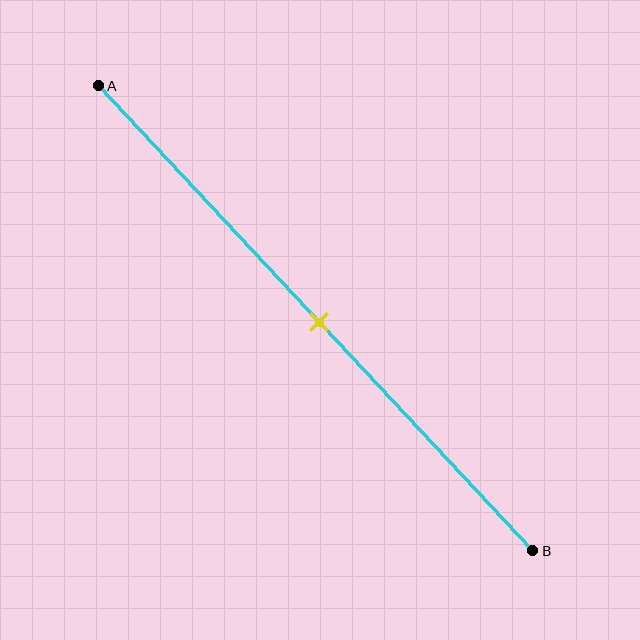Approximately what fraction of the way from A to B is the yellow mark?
The yellow mark is approximately 50% of the way from A to B.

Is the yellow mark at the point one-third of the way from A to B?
No, the mark is at about 50% from A, not at the 33% one-third point.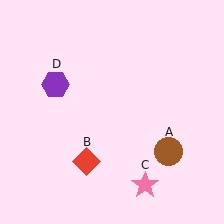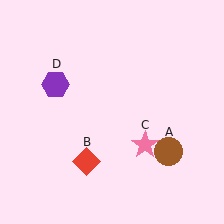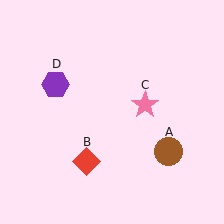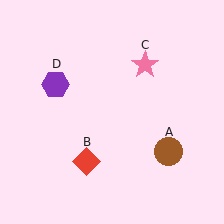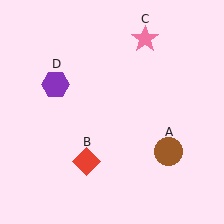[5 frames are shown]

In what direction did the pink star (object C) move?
The pink star (object C) moved up.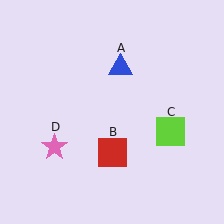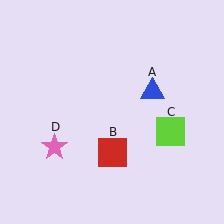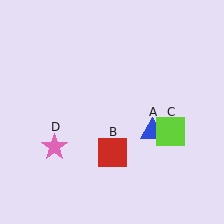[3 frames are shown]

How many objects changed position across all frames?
1 object changed position: blue triangle (object A).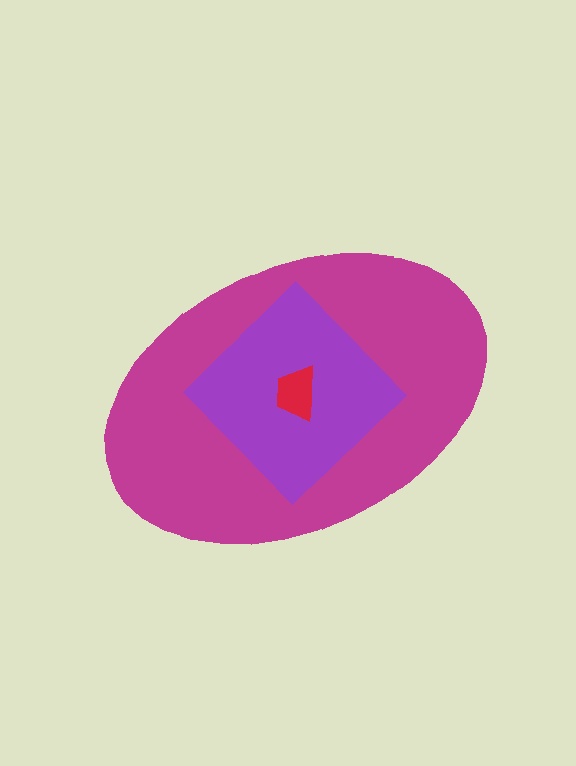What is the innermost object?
The red trapezoid.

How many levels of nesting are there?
3.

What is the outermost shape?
The magenta ellipse.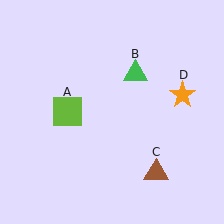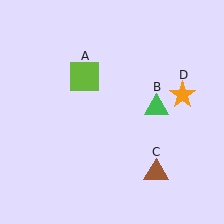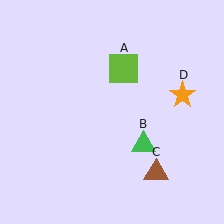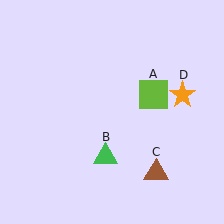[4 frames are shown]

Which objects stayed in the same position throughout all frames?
Brown triangle (object C) and orange star (object D) remained stationary.